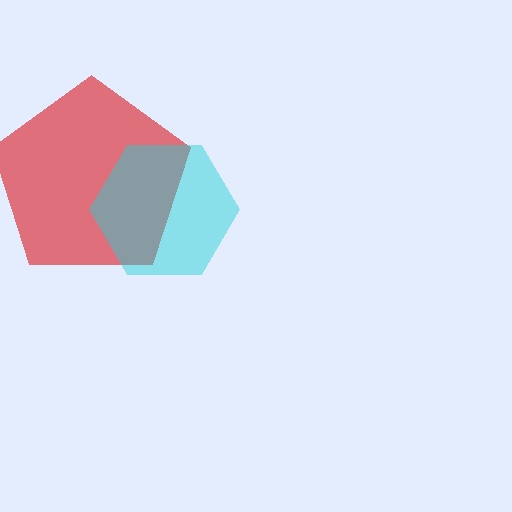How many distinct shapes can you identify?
There are 2 distinct shapes: a red pentagon, a cyan hexagon.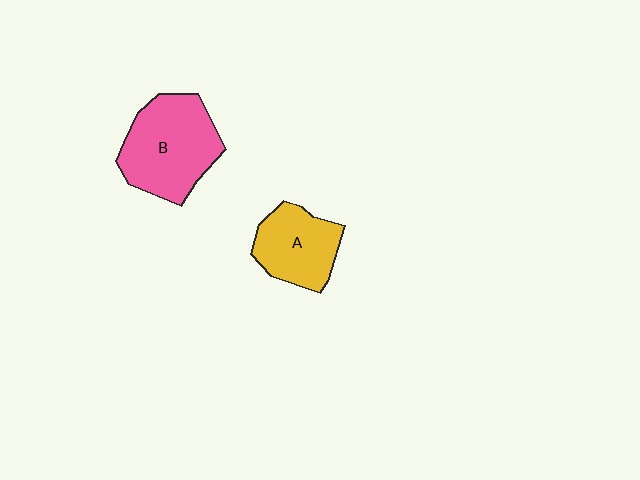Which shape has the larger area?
Shape B (pink).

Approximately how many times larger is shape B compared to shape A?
Approximately 1.4 times.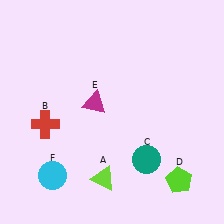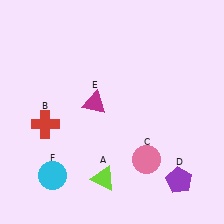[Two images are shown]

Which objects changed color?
C changed from teal to pink. D changed from lime to purple.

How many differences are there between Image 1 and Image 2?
There are 2 differences between the two images.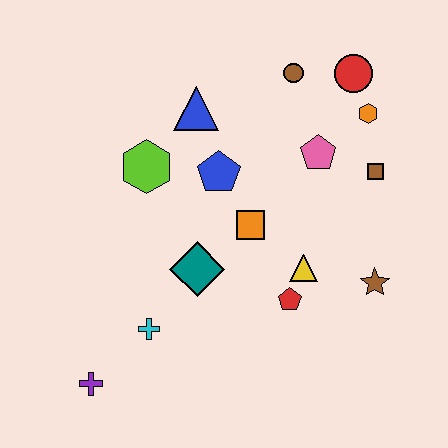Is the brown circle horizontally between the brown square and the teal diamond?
Yes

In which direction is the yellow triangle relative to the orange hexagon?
The yellow triangle is below the orange hexagon.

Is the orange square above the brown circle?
No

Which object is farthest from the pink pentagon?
The purple cross is farthest from the pink pentagon.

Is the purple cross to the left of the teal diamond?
Yes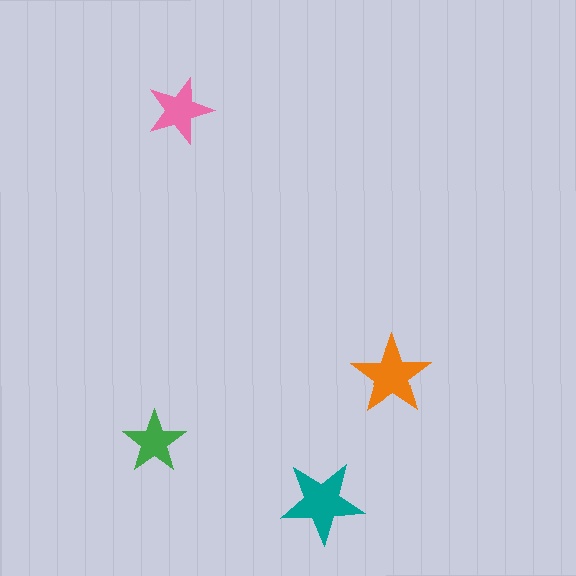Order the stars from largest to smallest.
the teal one, the orange one, the pink one, the green one.